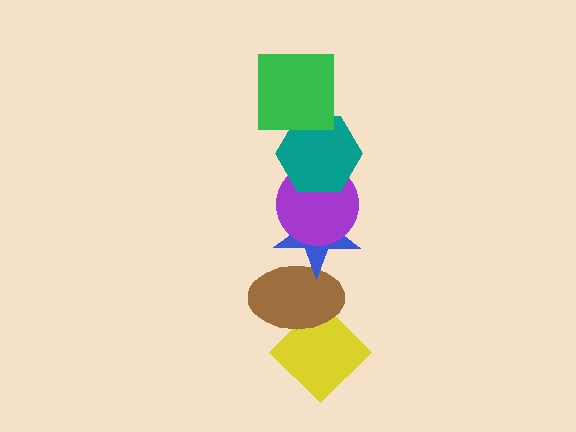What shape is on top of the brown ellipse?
The blue star is on top of the brown ellipse.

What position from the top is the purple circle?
The purple circle is 3rd from the top.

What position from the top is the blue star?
The blue star is 4th from the top.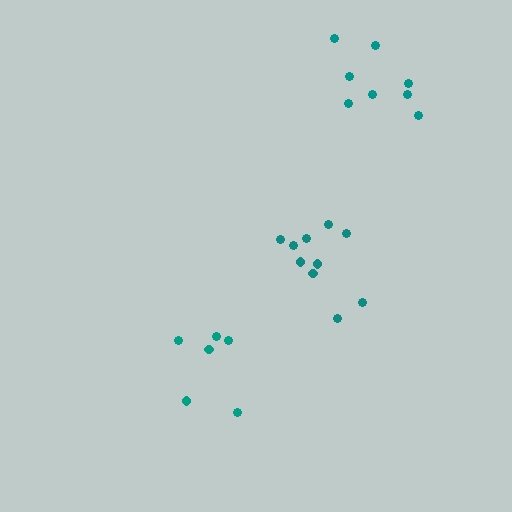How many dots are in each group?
Group 1: 10 dots, Group 2: 6 dots, Group 3: 8 dots (24 total).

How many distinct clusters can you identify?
There are 3 distinct clusters.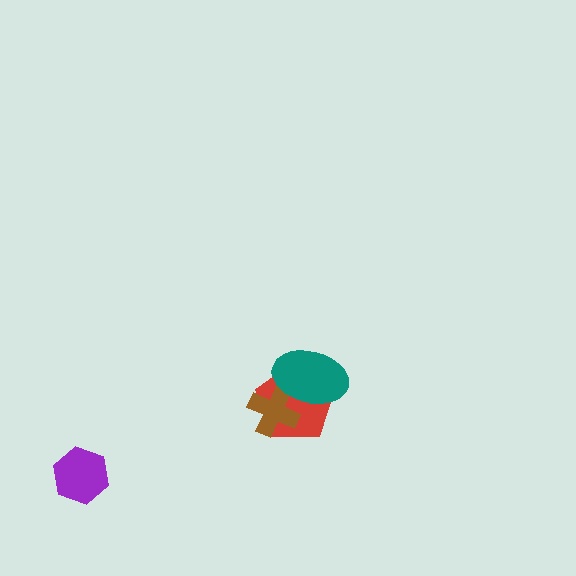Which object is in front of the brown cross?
The teal ellipse is in front of the brown cross.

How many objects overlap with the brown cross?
2 objects overlap with the brown cross.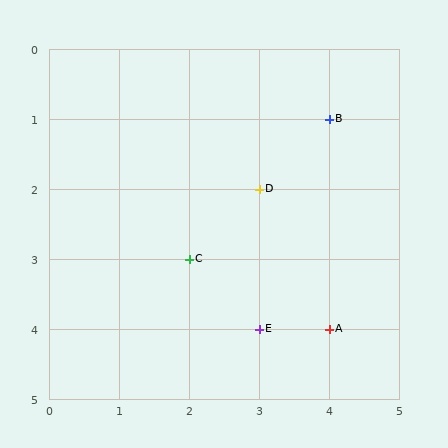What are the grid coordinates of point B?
Point B is at grid coordinates (4, 1).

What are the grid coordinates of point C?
Point C is at grid coordinates (2, 3).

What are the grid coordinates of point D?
Point D is at grid coordinates (3, 2).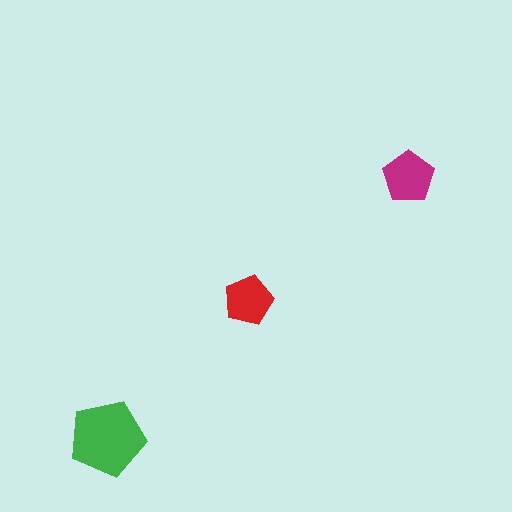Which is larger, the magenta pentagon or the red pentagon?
The magenta one.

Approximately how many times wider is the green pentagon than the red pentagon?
About 1.5 times wider.